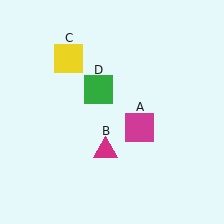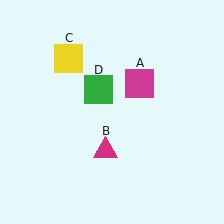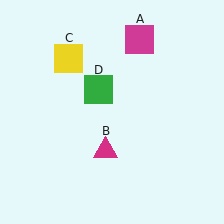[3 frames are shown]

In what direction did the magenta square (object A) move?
The magenta square (object A) moved up.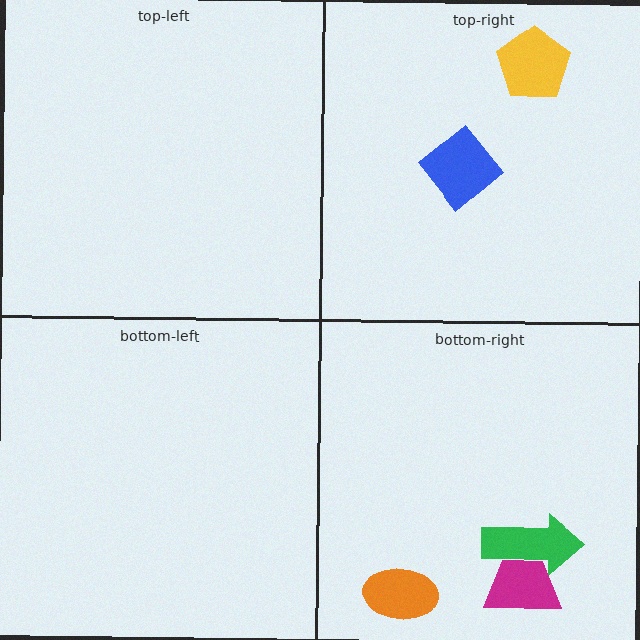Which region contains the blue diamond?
The top-right region.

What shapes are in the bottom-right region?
The orange ellipse, the green arrow, the magenta trapezoid.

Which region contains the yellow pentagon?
The top-right region.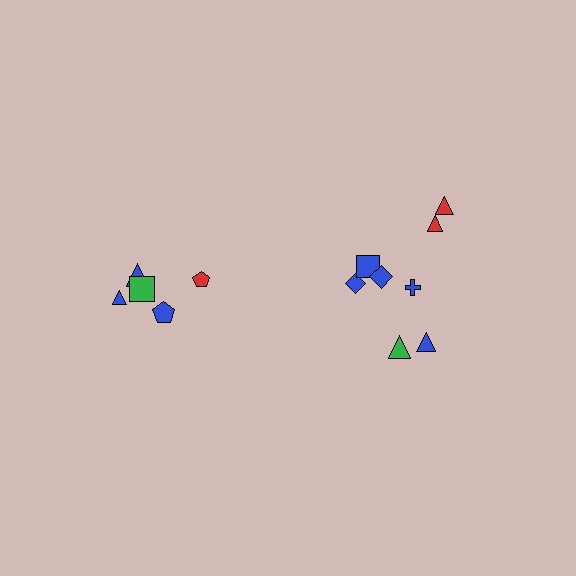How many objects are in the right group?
There are 8 objects.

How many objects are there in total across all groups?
There are 13 objects.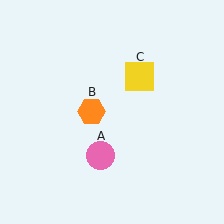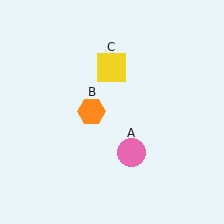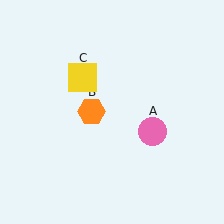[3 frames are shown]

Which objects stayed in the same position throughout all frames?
Orange hexagon (object B) remained stationary.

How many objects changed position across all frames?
2 objects changed position: pink circle (object A), yellow square (object C).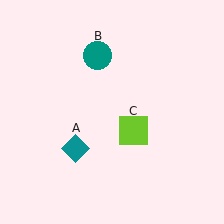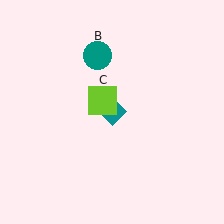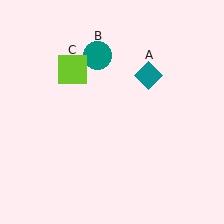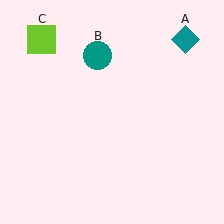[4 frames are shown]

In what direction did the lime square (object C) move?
The lime square (object C) moved up and to the left.